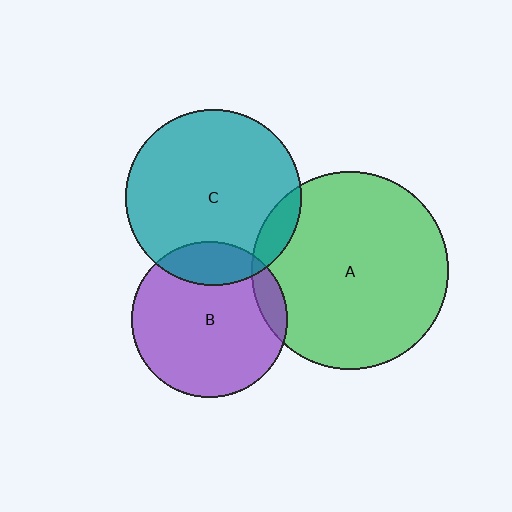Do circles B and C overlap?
Yes.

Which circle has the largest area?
Circle A (green).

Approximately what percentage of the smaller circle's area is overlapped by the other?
Approximately 20%.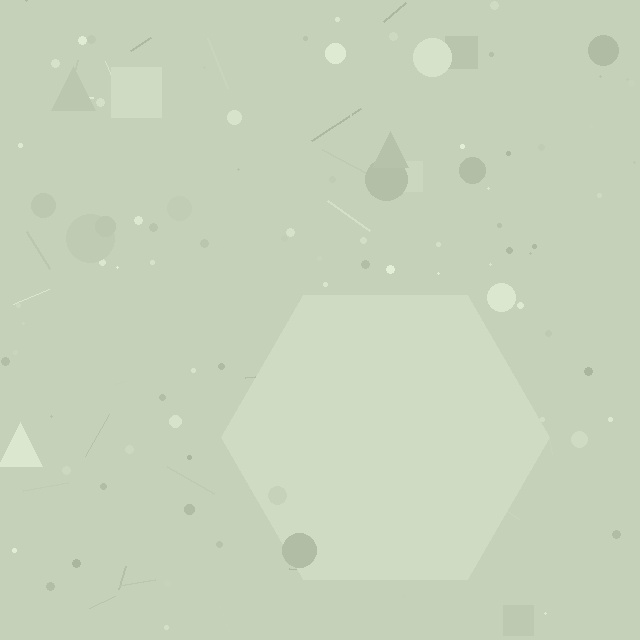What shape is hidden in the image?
A hexagon is hidden in the image.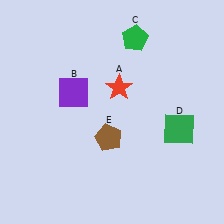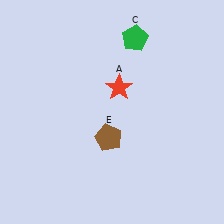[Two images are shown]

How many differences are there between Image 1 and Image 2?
There are 2 differences between the two images.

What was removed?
The purple square (B), the green square (D) were removed in Image 2.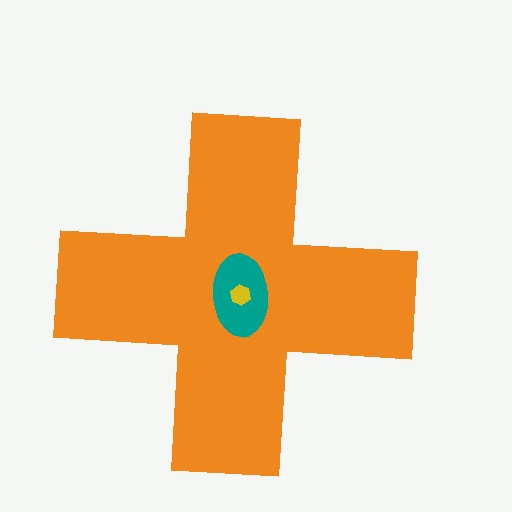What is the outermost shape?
The orange cross.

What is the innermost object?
The yellow hexagon.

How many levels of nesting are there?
3.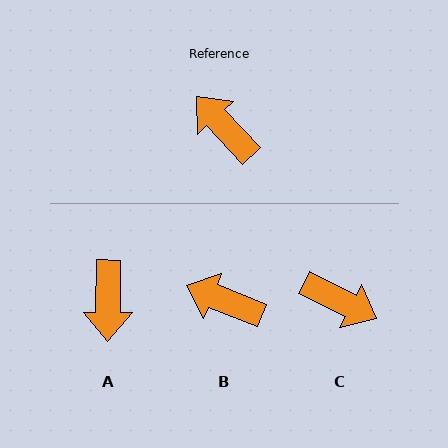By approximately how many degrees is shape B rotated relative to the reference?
Approximately 25 degrees counter-clockwise.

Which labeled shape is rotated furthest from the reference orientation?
C, about 160 degrees away.